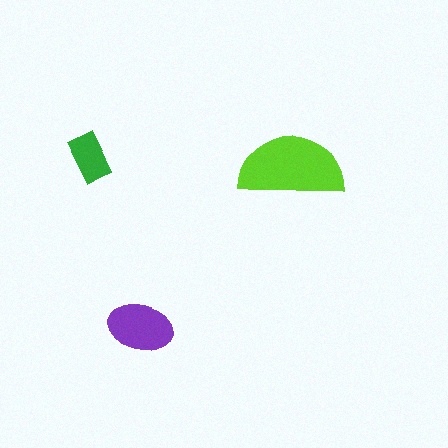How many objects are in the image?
There are 3 objects in the image.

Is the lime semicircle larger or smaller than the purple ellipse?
Larger.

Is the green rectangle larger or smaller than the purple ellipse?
Smaller.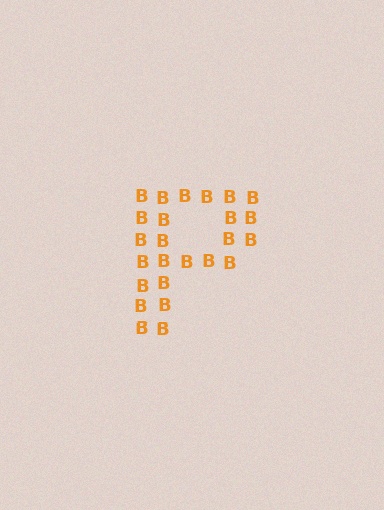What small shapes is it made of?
It is made of small letter B's.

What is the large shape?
The large shape is the letter P.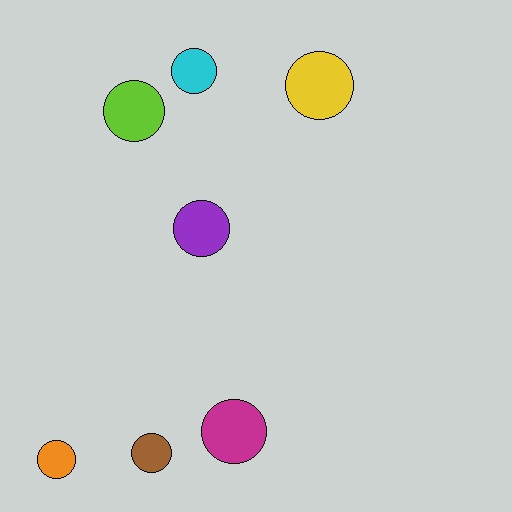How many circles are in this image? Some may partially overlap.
There are 7 circles.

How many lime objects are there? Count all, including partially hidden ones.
There is 1 lime object.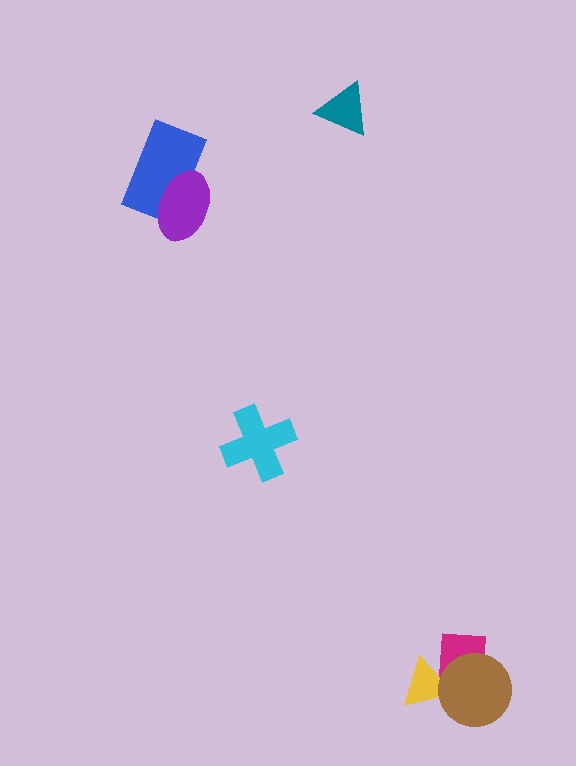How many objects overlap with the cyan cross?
0 objects overlap with the cyan cross.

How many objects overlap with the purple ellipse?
1 object overlaps with the purple ellipse.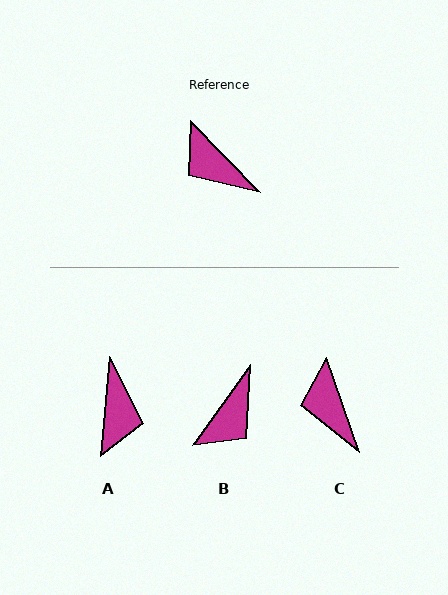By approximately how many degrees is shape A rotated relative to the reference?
Approximately 130 degrees counter-clockwise.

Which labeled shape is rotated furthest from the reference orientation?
A, about 130 degrees away.